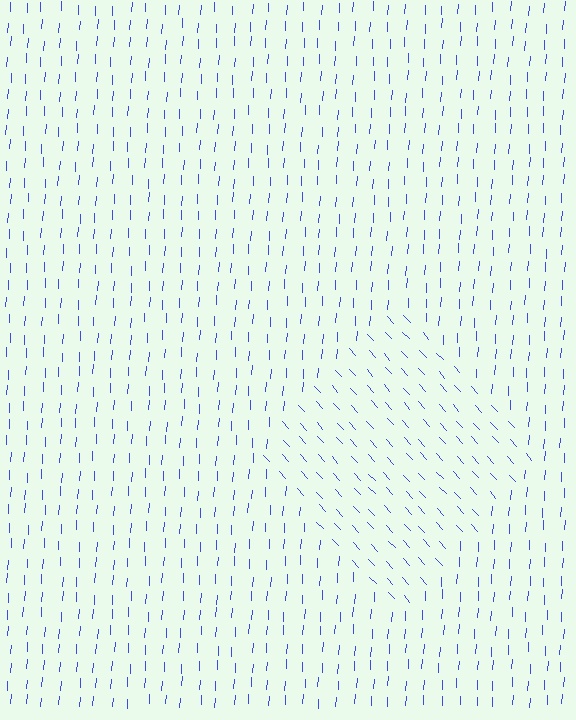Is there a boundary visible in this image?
Yes, there is a texture boundary formed by a change in line orientation.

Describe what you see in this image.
The image is filled with small blue line segments. A diamond region in the image has lines oriented differently from the surrounding lines, creating a visible texture boundary.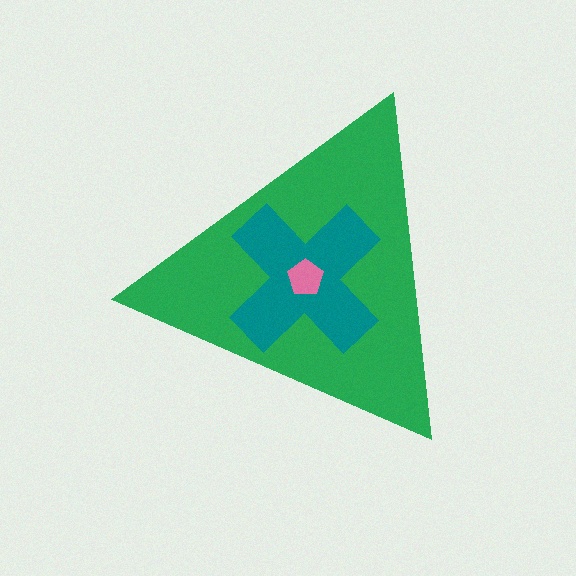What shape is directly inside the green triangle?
The teal cross.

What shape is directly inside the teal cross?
The pink pentagon.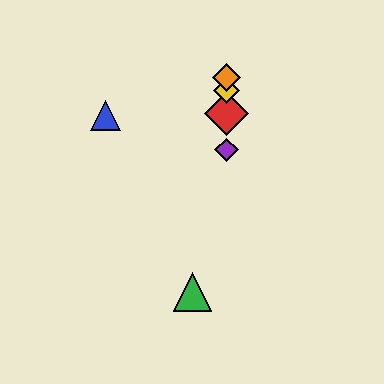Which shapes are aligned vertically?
The red diamond, the yellow diamond, the purple diamond, the orange diamond are aligned vertically.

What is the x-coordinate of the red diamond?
The red diamond is at x≈227.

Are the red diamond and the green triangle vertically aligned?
No, the red diamond is at x≈227 and the green triangle is at x≈193.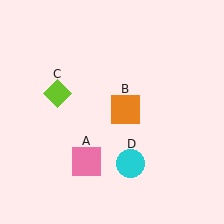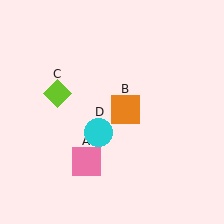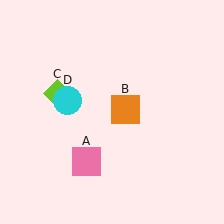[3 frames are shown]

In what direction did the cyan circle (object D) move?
The cyan circle (object D) moved up and to the left.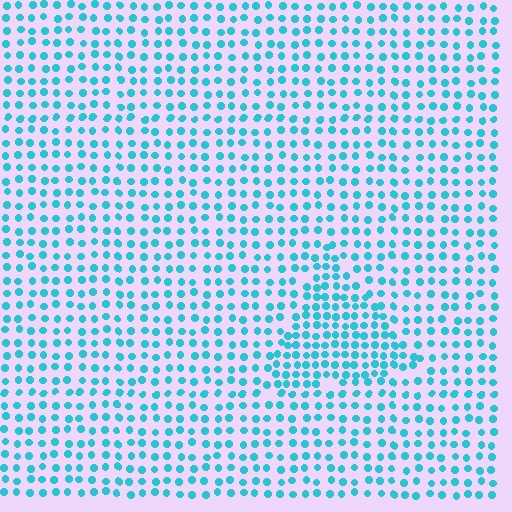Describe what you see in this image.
The image contains small cyan elements arranged at two different densities. A triangle-shaped region is visible where the elements are more densely packed than the surrounding area.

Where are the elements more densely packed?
The elements are more densely packed inside the triangle boundary.